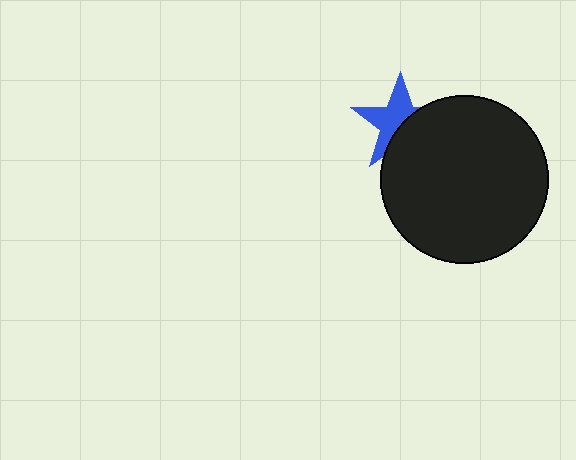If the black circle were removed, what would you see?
You would see the complete blue star.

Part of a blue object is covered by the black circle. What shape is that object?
It is a star.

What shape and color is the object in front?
The object in front is a black circle.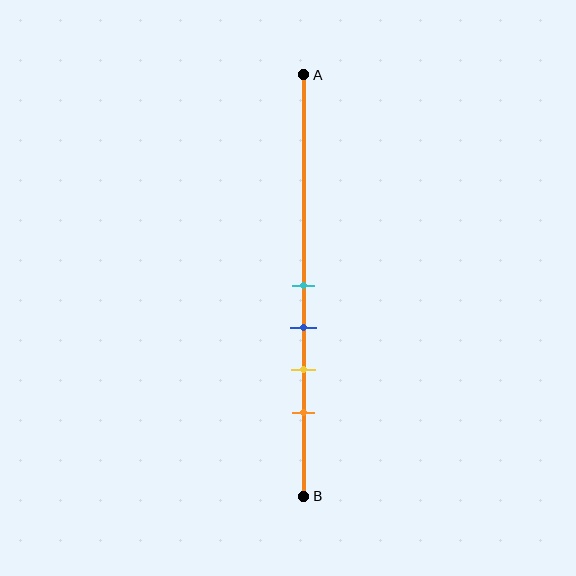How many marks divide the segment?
There are 4 marks dividing the segment.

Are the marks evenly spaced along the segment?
Yes, the marks are approximately evenly spaced.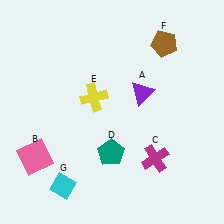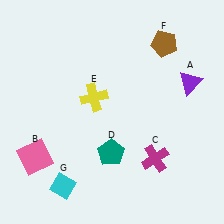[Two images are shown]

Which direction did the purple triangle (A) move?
The purple triangle (A) moved right.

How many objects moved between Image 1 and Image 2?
1 object moved between the two images.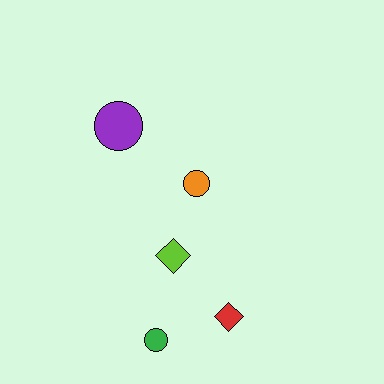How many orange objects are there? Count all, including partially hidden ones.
There is 1 orange object.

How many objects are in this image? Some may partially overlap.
There are 5 objects.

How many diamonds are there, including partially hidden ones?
There are 2 diamonds.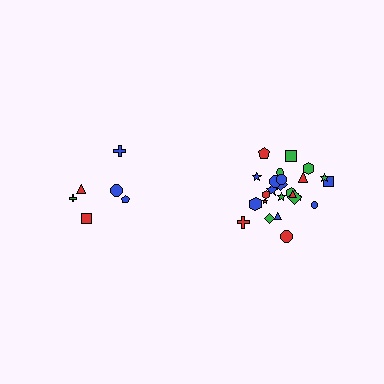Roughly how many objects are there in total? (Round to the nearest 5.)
Roughly 30 objects in total.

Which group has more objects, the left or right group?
The right group.